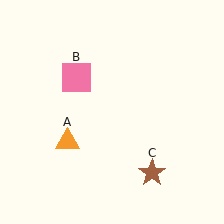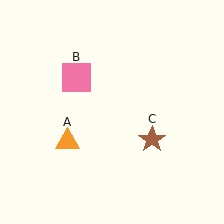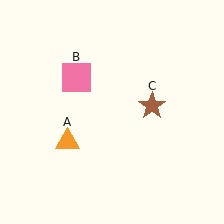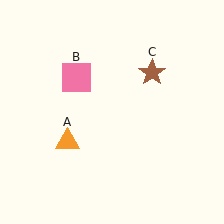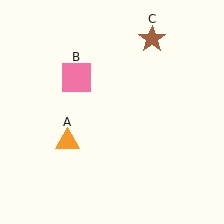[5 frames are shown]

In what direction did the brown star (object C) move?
The brown star (object C) moved up.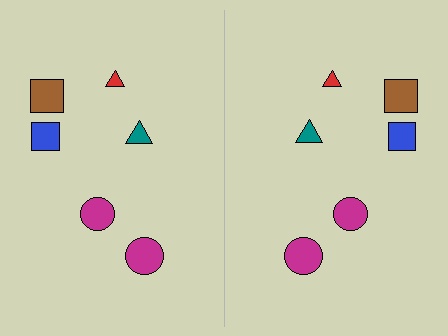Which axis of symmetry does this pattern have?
The pattern has a vertical axis of symmetry running through the center of the image.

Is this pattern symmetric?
Yes, this pattern has bilateral (reflection) symmetry.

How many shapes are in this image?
There are 12 shapes in this image.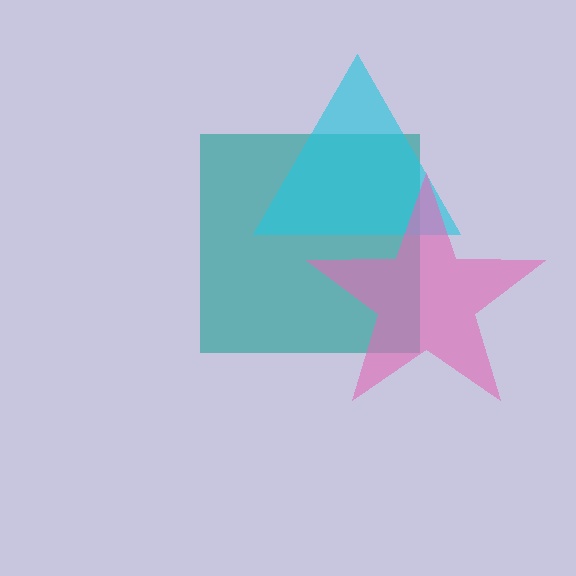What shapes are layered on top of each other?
The layered shapes are: a teal square, a cyan triangle, a pink star.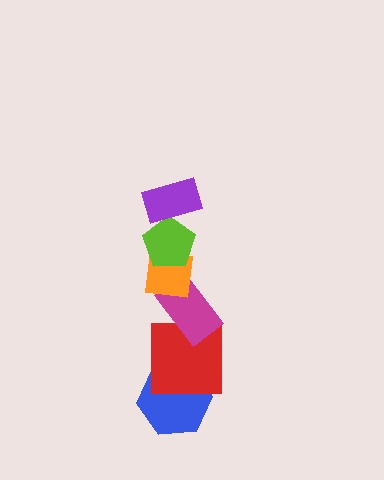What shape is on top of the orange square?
The lime pentagon is on top of the orange square.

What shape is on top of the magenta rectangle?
The orange square is on top of the magenta rectangle.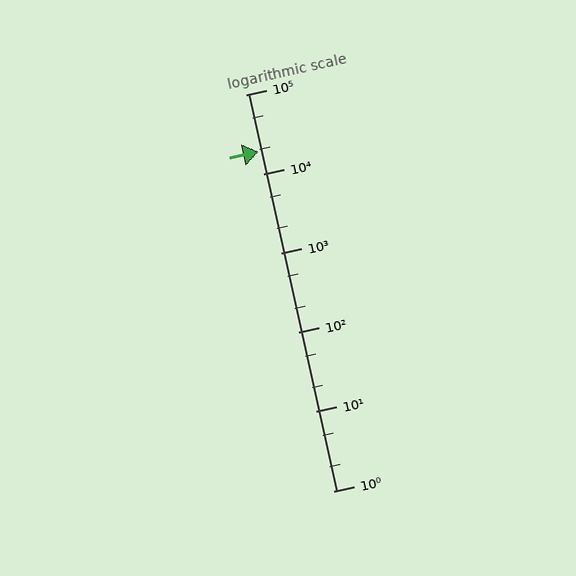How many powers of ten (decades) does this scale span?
The scale spans 5 decades, from 1 to 100000.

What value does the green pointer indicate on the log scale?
The pointer indicates approximately 19000.